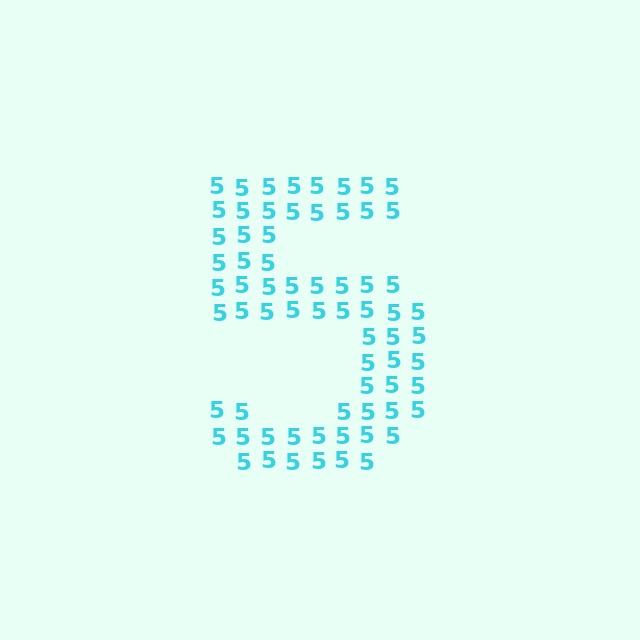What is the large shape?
The large shape is the digit 5.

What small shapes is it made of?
It is made of small digit 5's.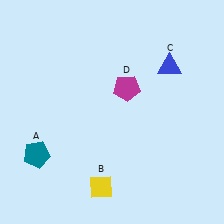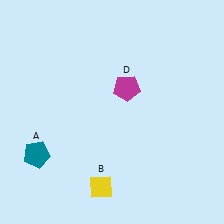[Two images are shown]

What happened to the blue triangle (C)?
The blue triangle (C) was removed in Image 2. It was in the top-right area of Image 1.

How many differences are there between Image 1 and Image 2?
There is 1 difference between the two images.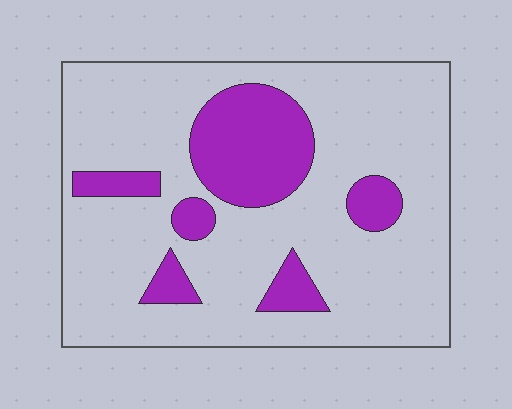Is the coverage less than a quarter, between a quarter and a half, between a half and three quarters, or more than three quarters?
Less than a quarter.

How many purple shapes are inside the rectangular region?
6.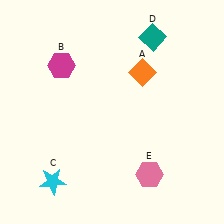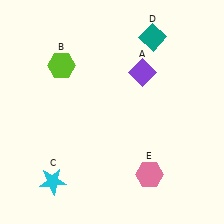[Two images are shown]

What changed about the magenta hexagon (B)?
In Image 1, B is magenta. In Image 2, it changed to lime.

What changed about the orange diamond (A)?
In Image 1, A is orange. In Image 2, it changed to purple.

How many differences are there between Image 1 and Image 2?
There are 2 differences between the two images.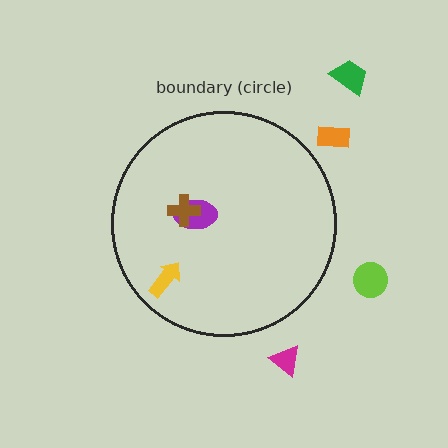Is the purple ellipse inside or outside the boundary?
Inside.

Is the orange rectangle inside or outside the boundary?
Outside.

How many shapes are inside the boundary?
3 inside, 4 outside.